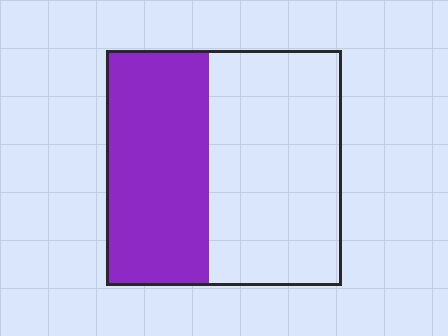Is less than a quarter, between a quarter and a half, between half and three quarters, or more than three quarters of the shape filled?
Between a quarter and a half.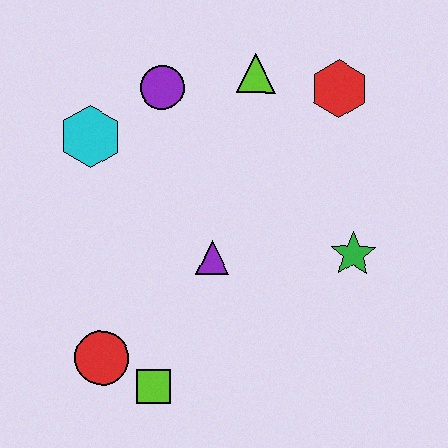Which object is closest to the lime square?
The red circle is closest to the lime square.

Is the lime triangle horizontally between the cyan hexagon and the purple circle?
No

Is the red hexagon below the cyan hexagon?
No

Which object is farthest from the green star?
The cyan hexagon is farthest from the green star.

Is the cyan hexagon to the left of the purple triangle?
Yes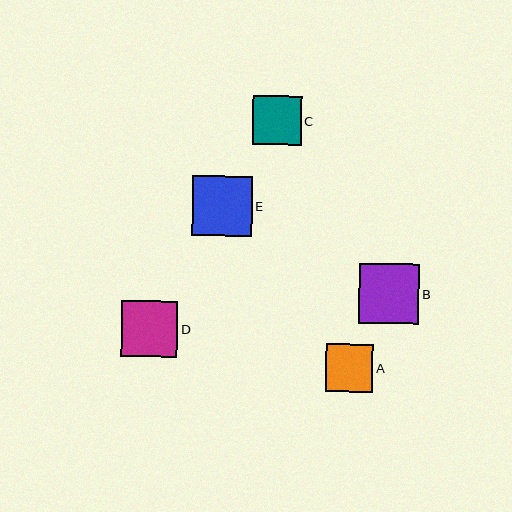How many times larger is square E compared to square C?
Square E is approximately 1.2 times the size of square C.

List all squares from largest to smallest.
From largest to smallest: E, B, D, C, A.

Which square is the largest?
Square E is the largest with a size of approximately 60 pixels.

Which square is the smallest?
Square A is the smallest with a size of approximately 47 pixels.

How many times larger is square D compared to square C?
Square D is approximately 1.1 times the size of square C.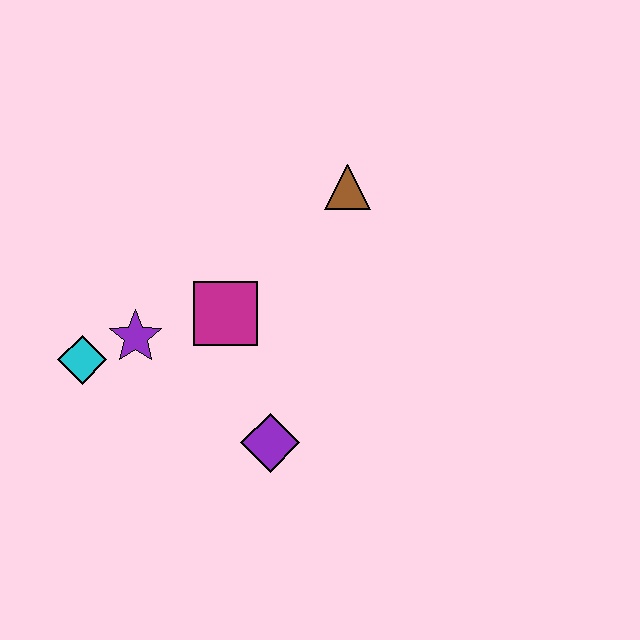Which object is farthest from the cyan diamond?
The brown triangle is farthest from the cyan diamond.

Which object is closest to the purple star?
The cyan diamond is closest to the purple star.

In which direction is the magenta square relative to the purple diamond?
The magenta square is above the purple diamond.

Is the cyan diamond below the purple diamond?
No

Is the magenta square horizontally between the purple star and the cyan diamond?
No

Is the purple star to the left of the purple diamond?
Yes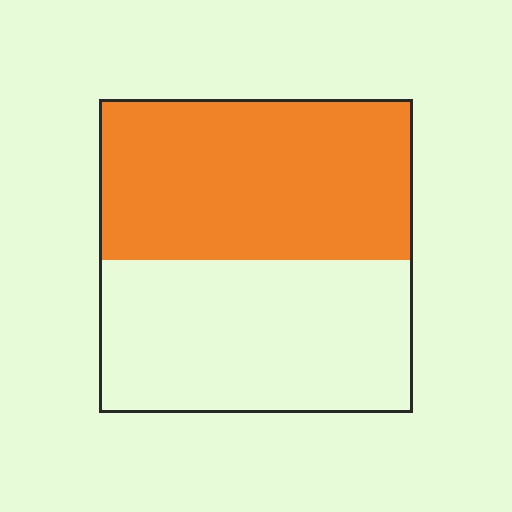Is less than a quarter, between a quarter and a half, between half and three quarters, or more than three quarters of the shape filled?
Between half and three quarters.